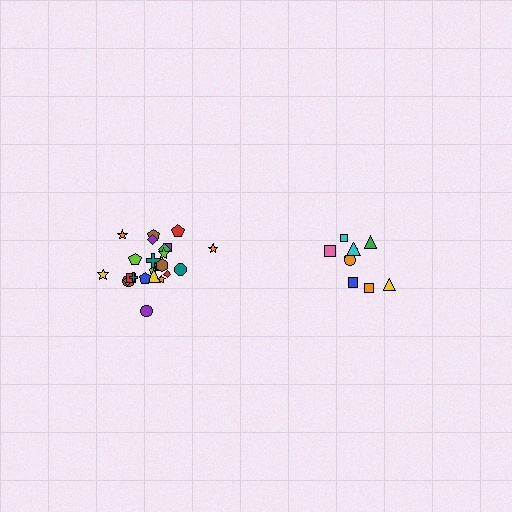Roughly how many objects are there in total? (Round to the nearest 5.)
Roughly 35 objects in total.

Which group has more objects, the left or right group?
The left group.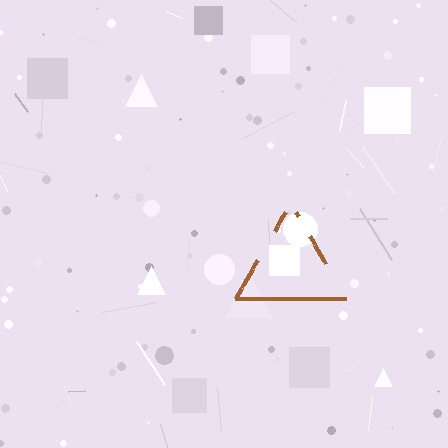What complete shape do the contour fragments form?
The contour fragments form a triangle.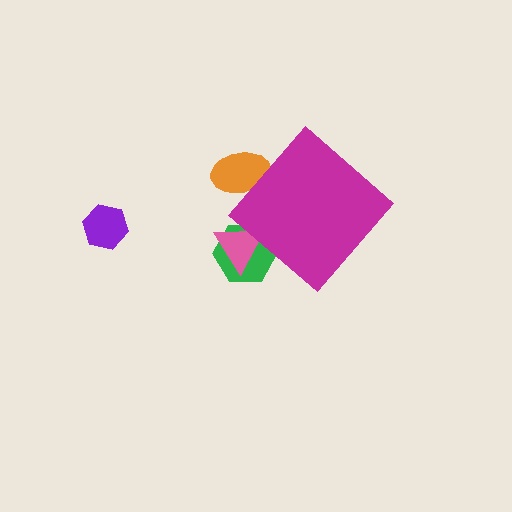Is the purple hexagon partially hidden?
No, the purple hexagon is fully visible.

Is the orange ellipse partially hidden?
Yes, the orange ellipse is partially hidden behind the magenta diamond.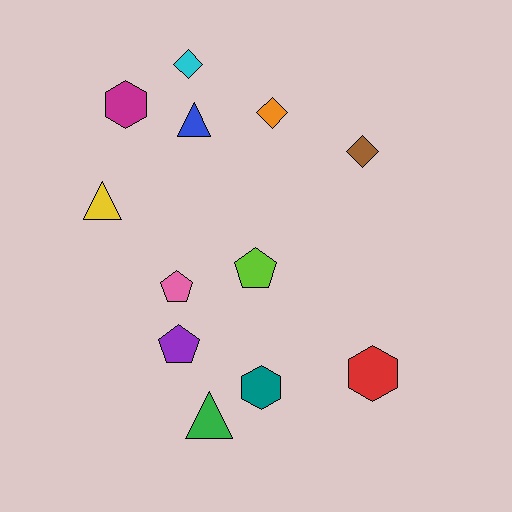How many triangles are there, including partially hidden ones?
There are 3 triangles.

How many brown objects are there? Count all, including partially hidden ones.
There is 1 brown object.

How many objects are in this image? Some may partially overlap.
There are 12 objects.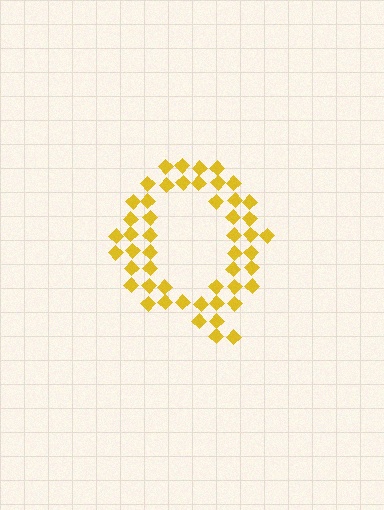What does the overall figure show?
The overall figure shows the letter Q.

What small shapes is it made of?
It is made of small diamonds.